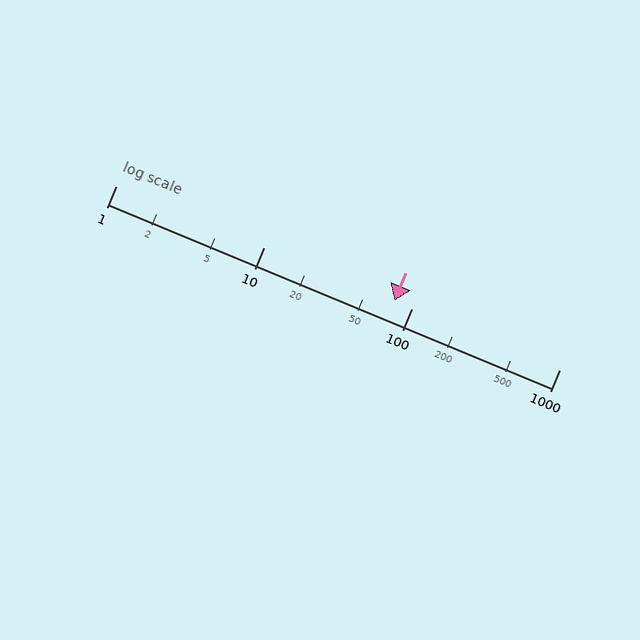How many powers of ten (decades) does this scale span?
The scale spans 3 decades, from 1 to 1000.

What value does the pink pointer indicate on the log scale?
The pointer indicates approximately 77.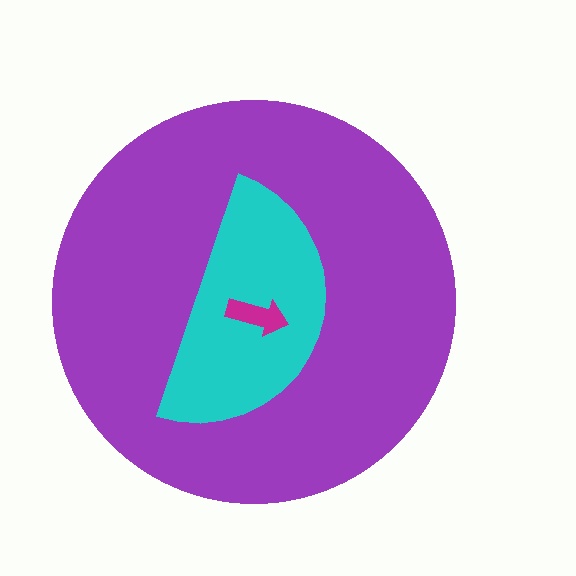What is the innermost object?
The magenta arrow.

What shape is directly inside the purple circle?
The cyan semicircle.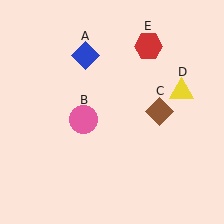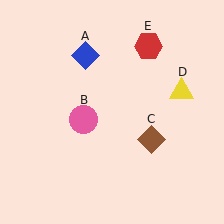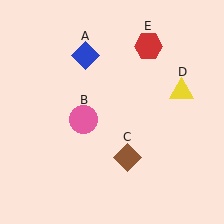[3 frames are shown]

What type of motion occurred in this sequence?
The brown diamond (object C) rotated clockwise around the center of the scene.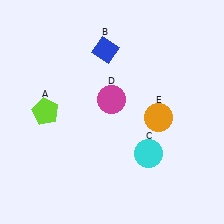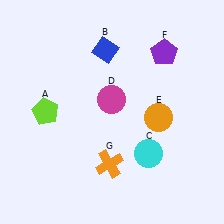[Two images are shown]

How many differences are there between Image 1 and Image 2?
There are 2 differences between the two images.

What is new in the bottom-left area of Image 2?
An orange cross (G) was added in the bottom-left area of Image 2.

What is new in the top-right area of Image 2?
A purple pentagon (F) was added in the top-right area of Image 2.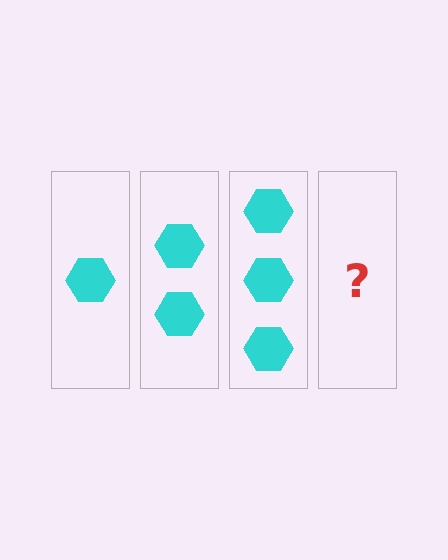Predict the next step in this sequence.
The next step is 4 hexagons.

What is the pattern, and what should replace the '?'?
The pattern is that each step adds one more hexagon. The '?' should be 4 hexagons.